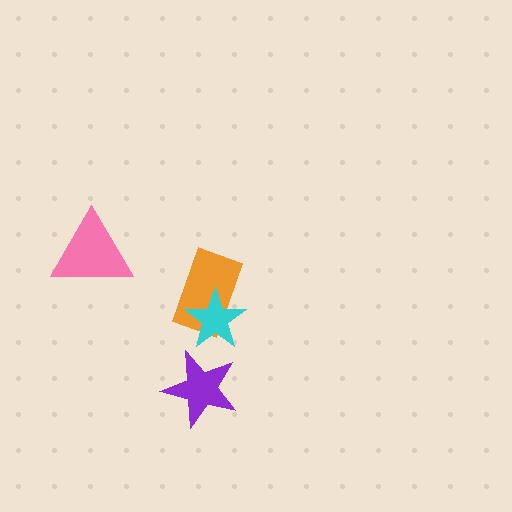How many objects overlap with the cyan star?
1 object overlaps with the cyan star.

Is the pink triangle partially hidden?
No, no other shape covers it.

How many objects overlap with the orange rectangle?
1 object overlaps with the orange rectangle.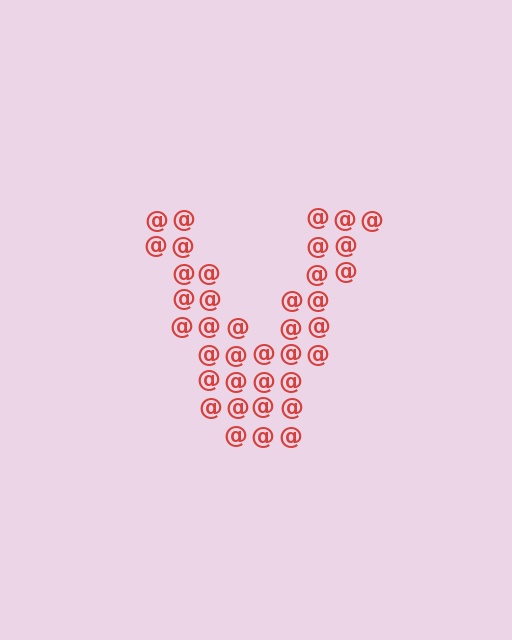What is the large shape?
The large shape is the letter V.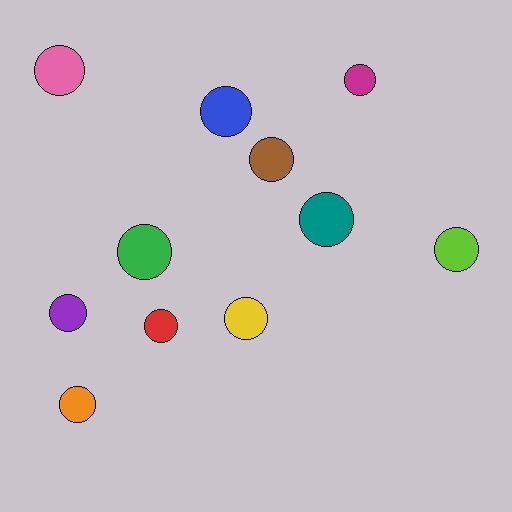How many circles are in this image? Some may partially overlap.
There are 11 circles.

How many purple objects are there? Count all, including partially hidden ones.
There is 1 purple object.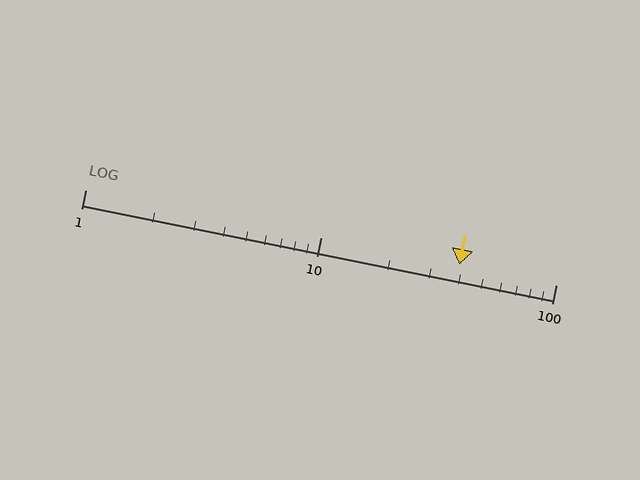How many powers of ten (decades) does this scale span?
The scale spans 2 decades, from 1 to 100.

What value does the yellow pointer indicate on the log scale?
The pointer indicates approximately 39.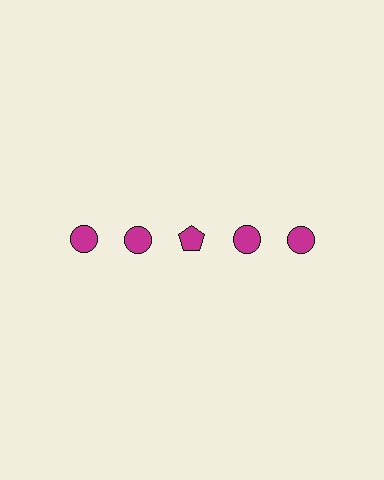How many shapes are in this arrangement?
There are 5 shapes arranged in a grid pattern.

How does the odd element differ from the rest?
It has a different shape: pentagon instead of circle.